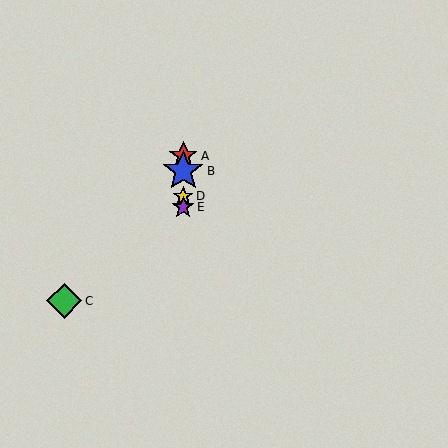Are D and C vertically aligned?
No, D is at x≈183 and C is at x≈64.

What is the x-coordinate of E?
Object E is at x≈183.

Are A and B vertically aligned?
Yes, both are at x≈183.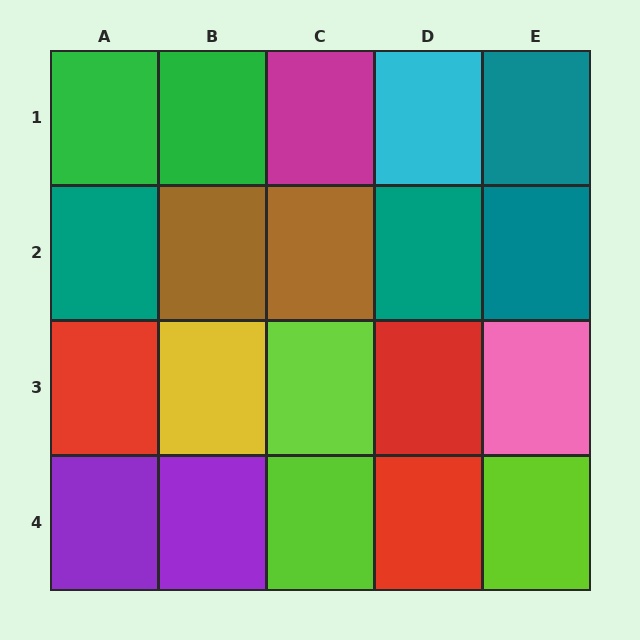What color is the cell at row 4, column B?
Purple.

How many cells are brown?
2 cells are brown.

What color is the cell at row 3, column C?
Lime.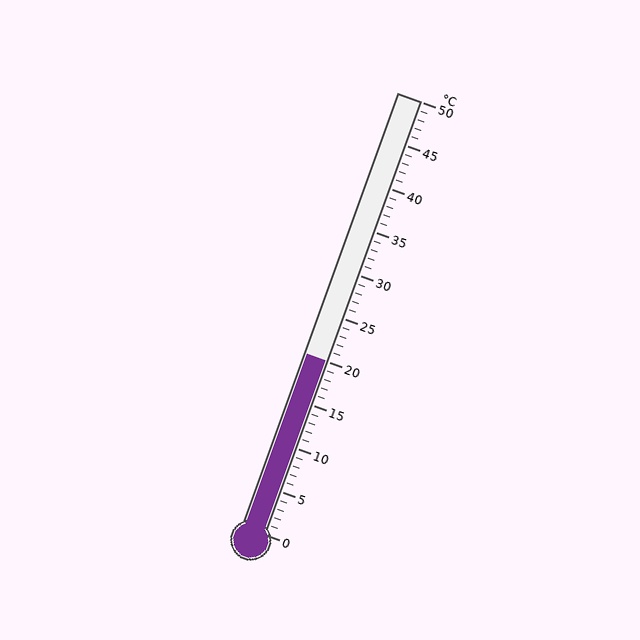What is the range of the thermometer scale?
The thermometer scale ranges from 0°C to 50°C.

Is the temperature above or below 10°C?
The temperature is above 10°C.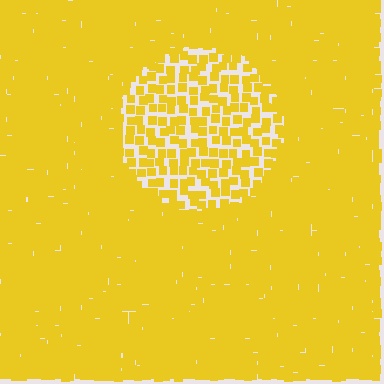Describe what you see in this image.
The image contains small yellow elements arranged at two different densities. A circle-shaped region is visible where the elements are less densely packed than the surrounding area.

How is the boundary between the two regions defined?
The boundary is defined by a change in element density (approximately 2.4x ratio). All elements are the same color, size, and shape.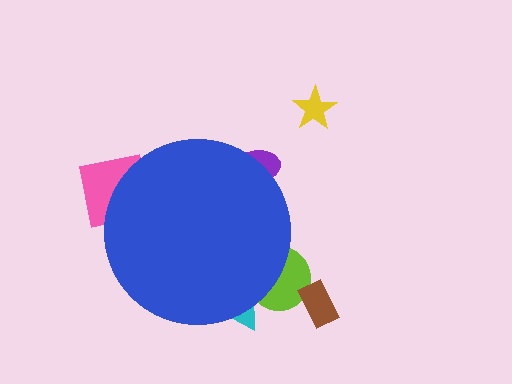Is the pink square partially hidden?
Yes, the pink square is partially hidden behind the blue circle.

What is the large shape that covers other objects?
A blue circle.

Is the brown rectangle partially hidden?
No, the brown rectangle is fully visible.